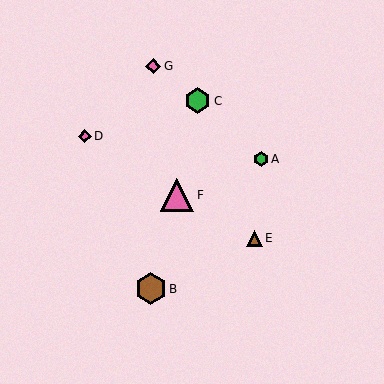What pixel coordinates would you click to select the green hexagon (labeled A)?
Click at (261, 159) to select the green hexagon A.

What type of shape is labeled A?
Shape A is a green hexagon.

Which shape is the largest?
The pink triangle (labeled F) is the largest.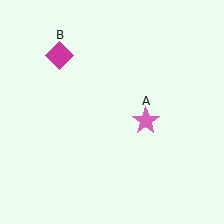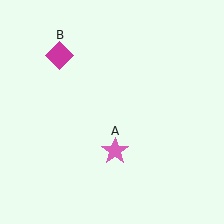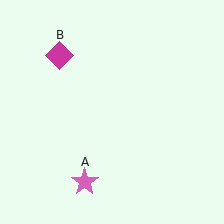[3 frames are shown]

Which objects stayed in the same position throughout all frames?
Magenta diamond (object B) remained stationary.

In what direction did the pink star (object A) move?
The pink star (object A) moved down and to the left.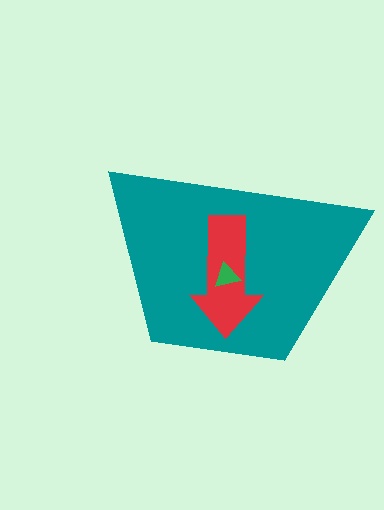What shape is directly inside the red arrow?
The green triangle.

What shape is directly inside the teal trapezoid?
The red arrow.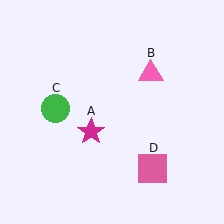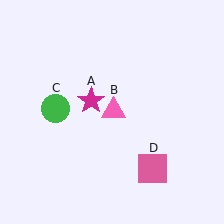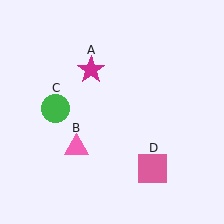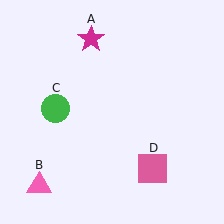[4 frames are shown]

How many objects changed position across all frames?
2 objects changed position: magenta star (object A), pink triangle (object B).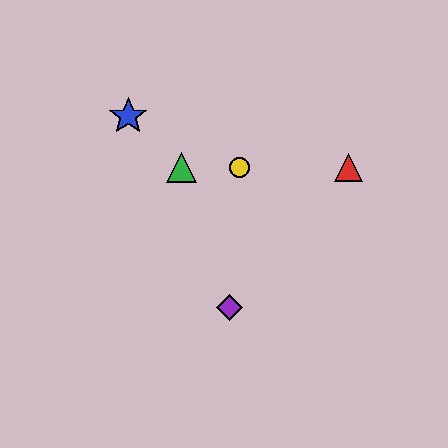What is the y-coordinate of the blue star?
The blue star is at y≈116.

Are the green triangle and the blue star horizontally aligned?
No, the green triangle is at y≈168 and the blue star is at y≈116.